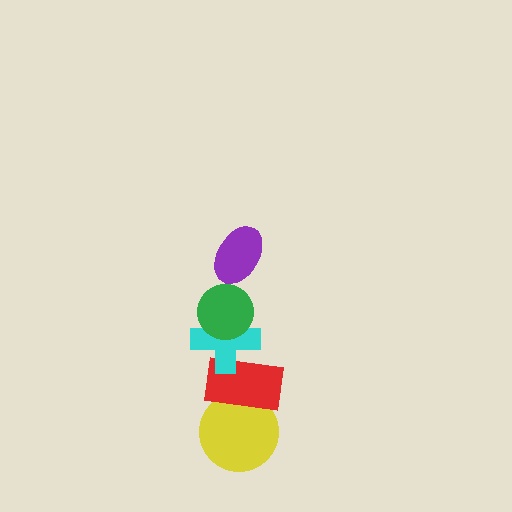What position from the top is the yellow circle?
The yellow circle is 5th from the top.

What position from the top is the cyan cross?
The cyan cross is 3rd from the top.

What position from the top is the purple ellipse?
The purple ellipse is 1st from the top.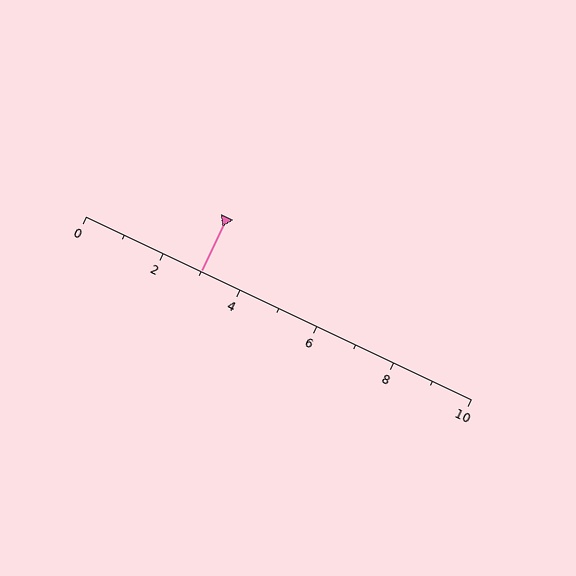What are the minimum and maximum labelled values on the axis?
The axis runs from 0 to 10.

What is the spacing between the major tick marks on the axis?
The major ticks are spaced 2 apart.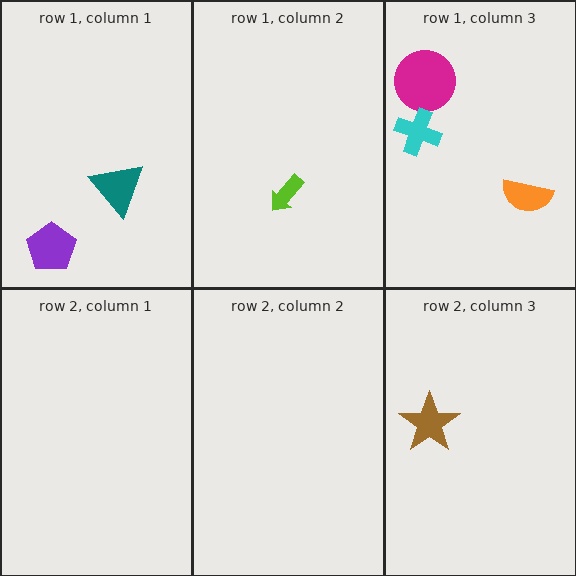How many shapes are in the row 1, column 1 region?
2.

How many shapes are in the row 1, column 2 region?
1.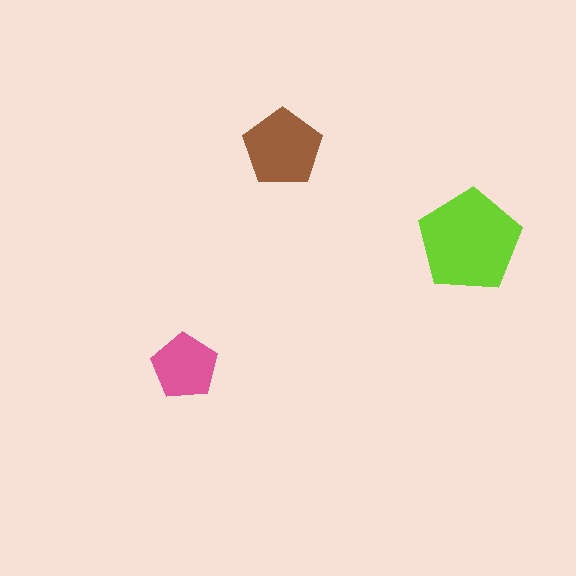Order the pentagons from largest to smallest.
the lime one, the brown one, the pink one.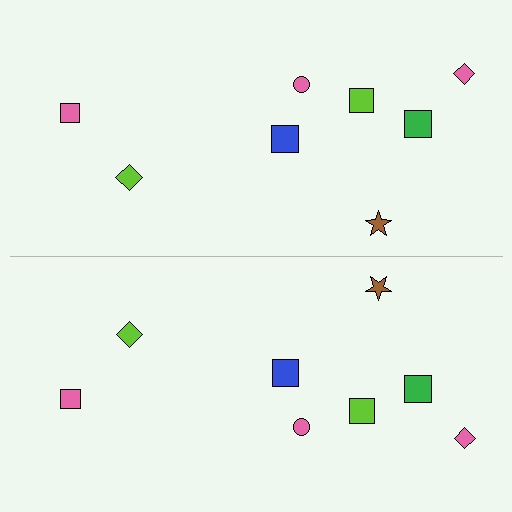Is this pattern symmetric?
Yes, this pattern has bilateral (reflection) symmetry.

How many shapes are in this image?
There are 16 shapes in this image.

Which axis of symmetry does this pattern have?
The pattern has a horizontal axis of symmetry running through the center of the image.